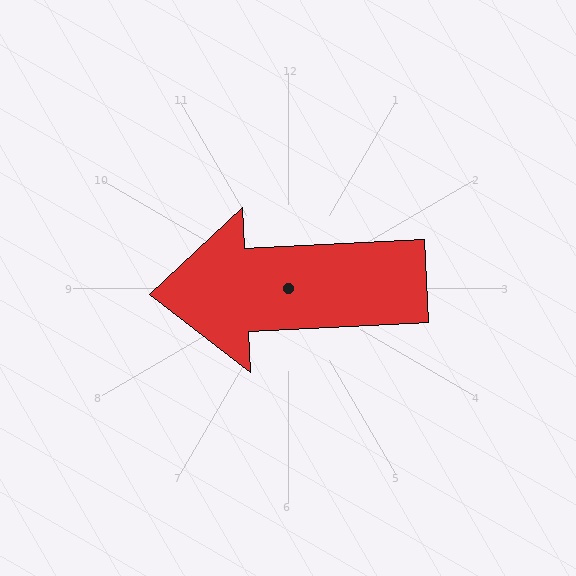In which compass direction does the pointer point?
West.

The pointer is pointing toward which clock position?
Roughly 9 o'clock.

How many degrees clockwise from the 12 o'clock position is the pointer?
Approximately 267 degrees.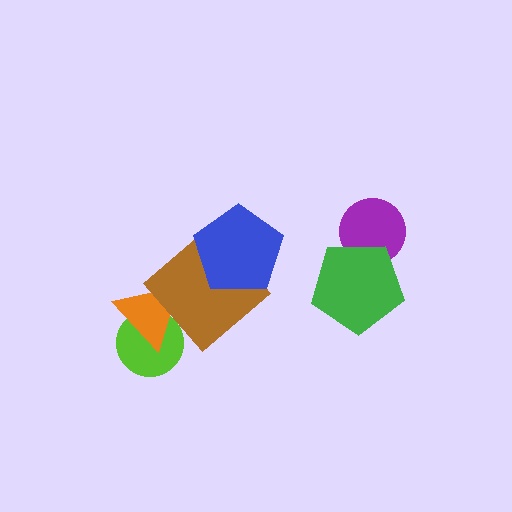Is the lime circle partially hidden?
Yes, it is partially covered by another shape.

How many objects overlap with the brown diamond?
2 objects overlap with the brown diamond.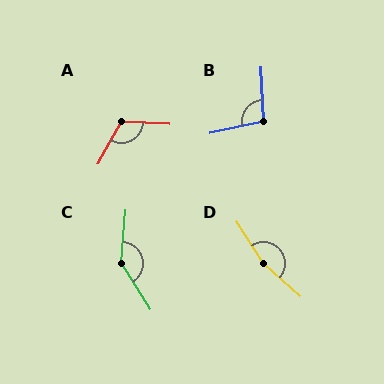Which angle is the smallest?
B, at approximately 100 degrees.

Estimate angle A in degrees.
Approximately 116 degrees.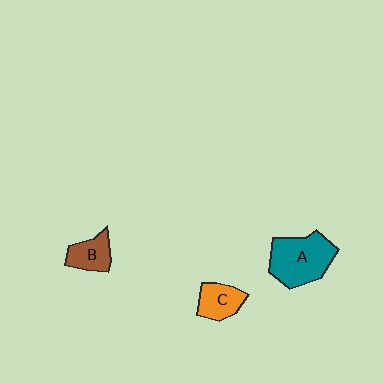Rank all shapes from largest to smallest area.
From largest to smallest: A (teal), C (orange), B (brown).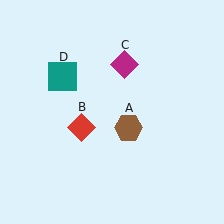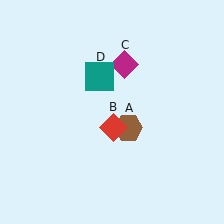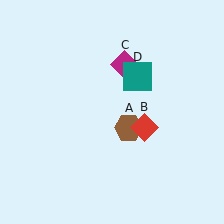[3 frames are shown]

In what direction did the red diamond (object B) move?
The red diamond (object B) moved right.